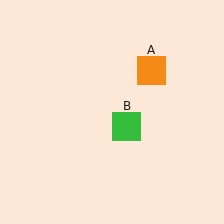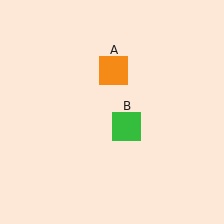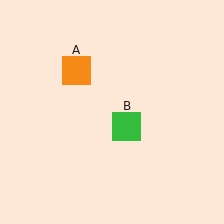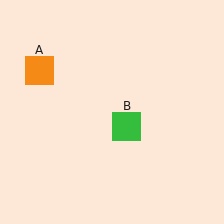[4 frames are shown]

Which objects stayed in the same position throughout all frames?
Green square (object B) remained stationary.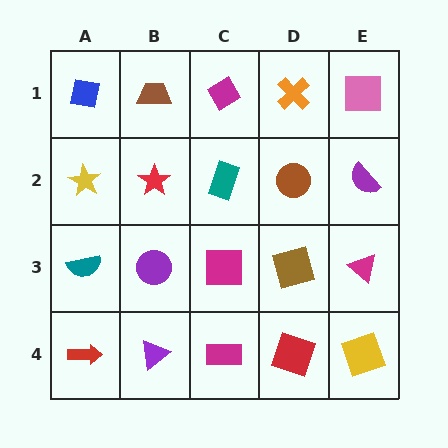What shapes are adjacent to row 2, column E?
A pink square (row 1, column E), a magenta triangle (row 3, column E), a brown circle (row 2, column D).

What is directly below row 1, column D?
A brown circle.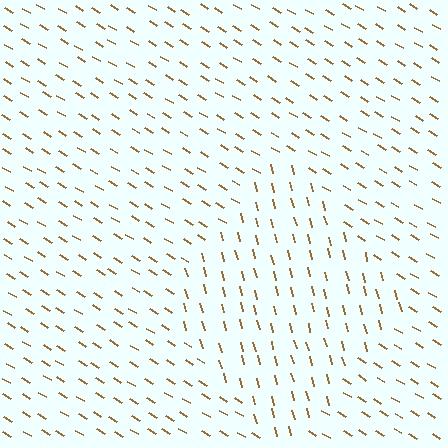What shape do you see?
I see a diamond.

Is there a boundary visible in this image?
Yes, there is a texture boundary formed by a change in line orientation.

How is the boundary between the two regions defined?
The boundary is defined purely by a change in line orientation (approximately 45 degrees difference). All lines are the same color and thickness.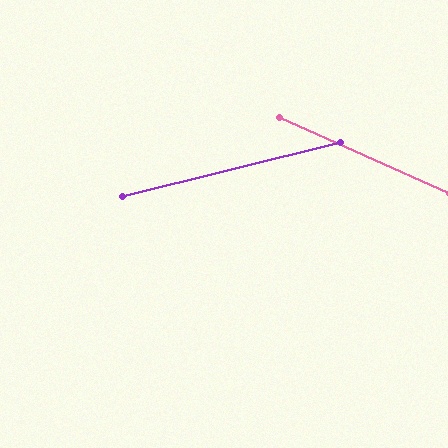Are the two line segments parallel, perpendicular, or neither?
Neither parallel nor perpendicular — they differ by about 38°.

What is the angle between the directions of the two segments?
Approximately 38 degrees.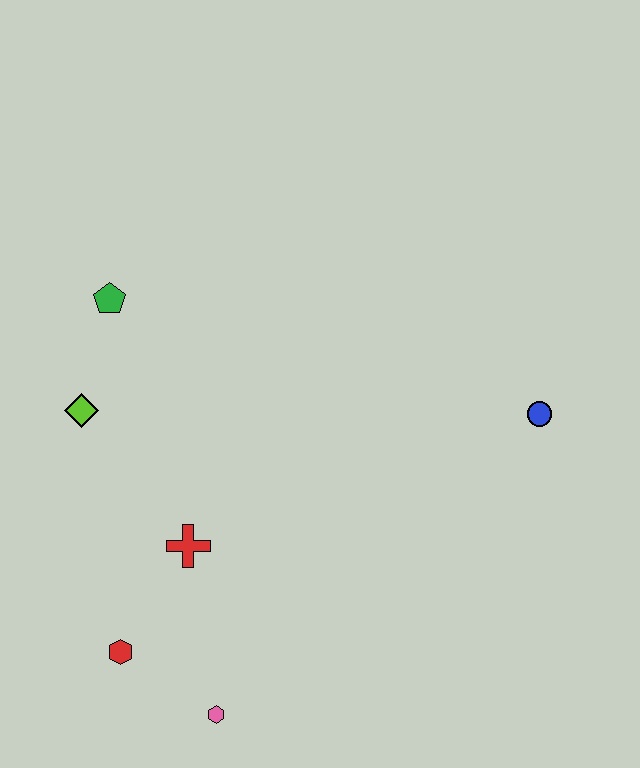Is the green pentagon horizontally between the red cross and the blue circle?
No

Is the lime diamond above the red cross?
Yes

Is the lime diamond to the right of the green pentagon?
No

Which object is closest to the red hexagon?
The pink hexagon is closest to the red hexagon.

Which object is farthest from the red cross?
The blue circle is farthest from the red cross.